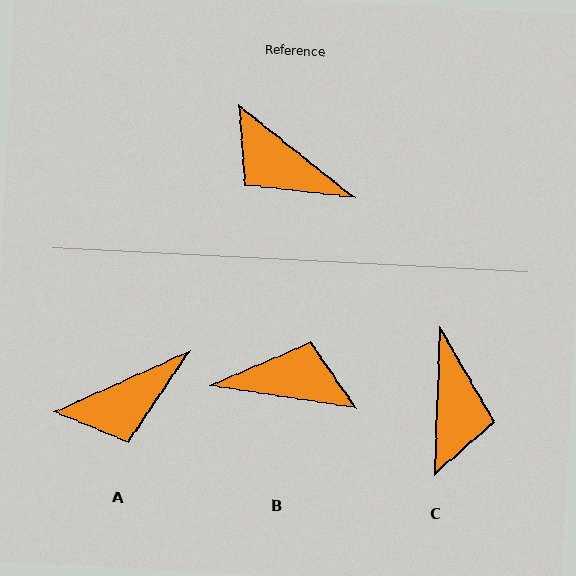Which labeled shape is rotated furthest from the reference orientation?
B, about 150 degrees away.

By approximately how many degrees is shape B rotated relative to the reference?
Approximately 150 degrees clockwise.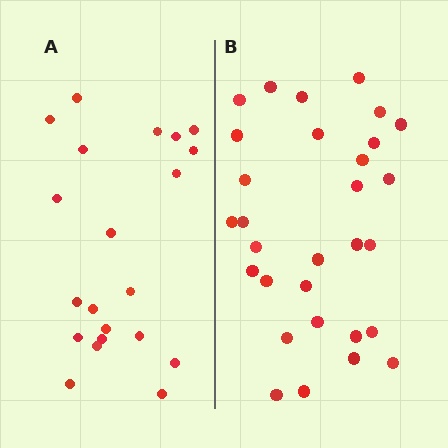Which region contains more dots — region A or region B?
Region B (the right region) has more dots.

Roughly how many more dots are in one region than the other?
Region B has roughly 8 or so more dots than region A.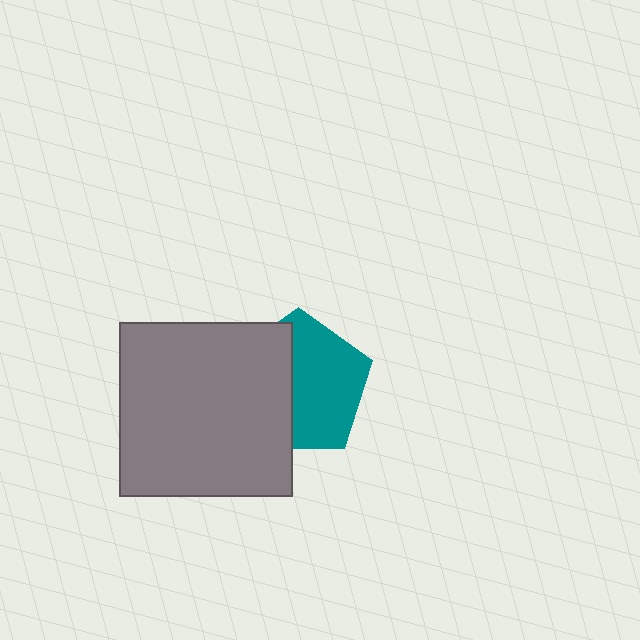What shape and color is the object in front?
The object in front is a gray square.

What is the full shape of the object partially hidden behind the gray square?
The partially hidden object is a teal pentagon.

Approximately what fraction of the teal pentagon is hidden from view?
Roughly 45% of the teal pentagon is hidden behind the gray square.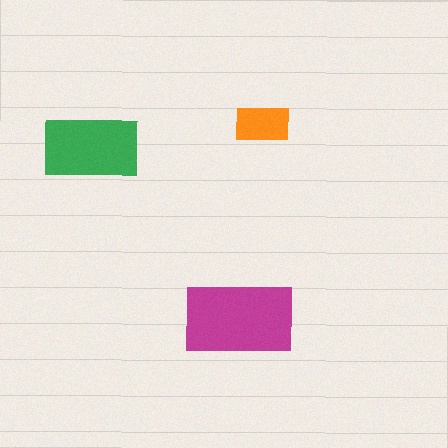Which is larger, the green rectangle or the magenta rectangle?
The magenta one.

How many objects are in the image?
There are 3 objects in the image.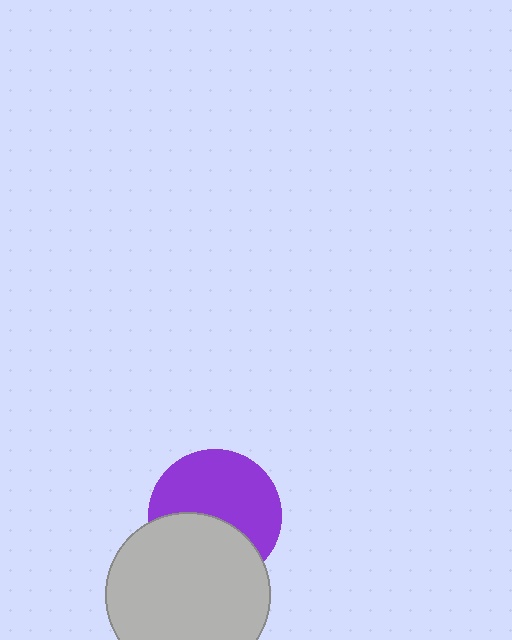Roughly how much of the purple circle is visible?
About half of it is visible (roughly 59%).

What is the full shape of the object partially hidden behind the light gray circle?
The partially hidden object is a purple circle.